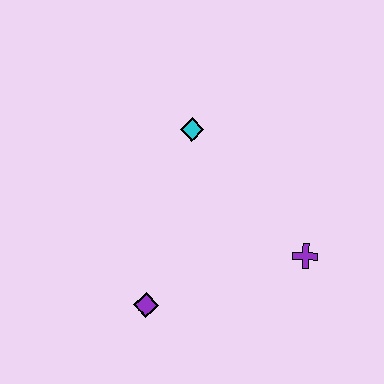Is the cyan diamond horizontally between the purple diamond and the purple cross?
Yes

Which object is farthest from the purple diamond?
The cyan diamond is farthest from the purple diamond.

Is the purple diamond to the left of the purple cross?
Yes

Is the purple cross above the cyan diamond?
No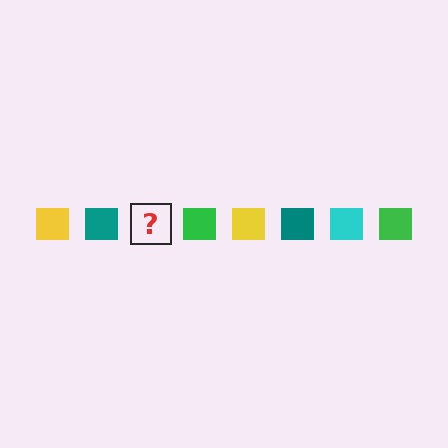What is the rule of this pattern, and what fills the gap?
The rule is that the pattern cycles through yellow, teal, cyan, green squares. The gap should be filled with a cyan square.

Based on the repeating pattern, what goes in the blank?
The blank should be a cyan square.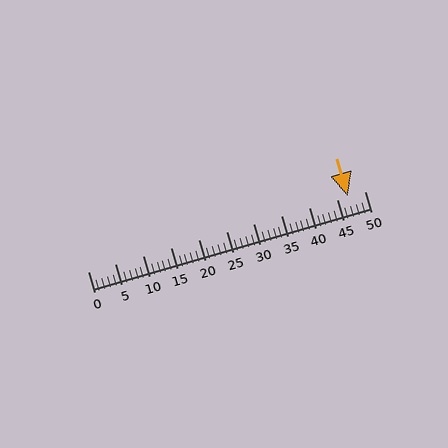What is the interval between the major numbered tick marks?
The major tick marks are spaced 5 units apart.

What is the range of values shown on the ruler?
The ruler shows values from 0 to 50.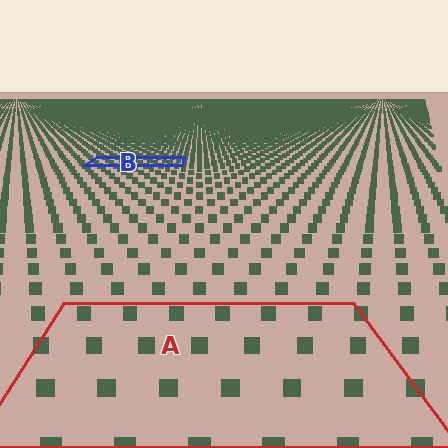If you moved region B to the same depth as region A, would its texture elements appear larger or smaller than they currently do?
They would appear larger. At a closer depth, the same texture elements are projected at a bigger on-screen size.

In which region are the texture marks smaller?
The texture marks are smaller in region B, because it is farther away.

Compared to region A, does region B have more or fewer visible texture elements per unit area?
Region B has more texture elements per unit area — they are packed more densely because it is farther away.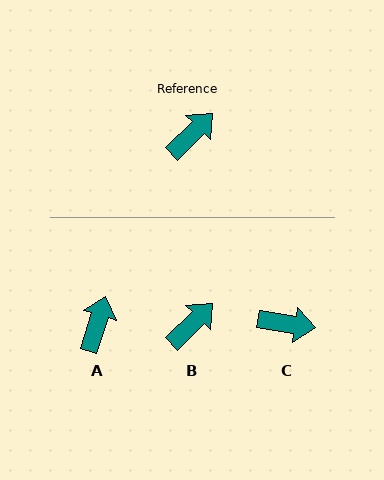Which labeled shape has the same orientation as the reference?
B.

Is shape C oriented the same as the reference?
No, it is off by about 53 degrees.